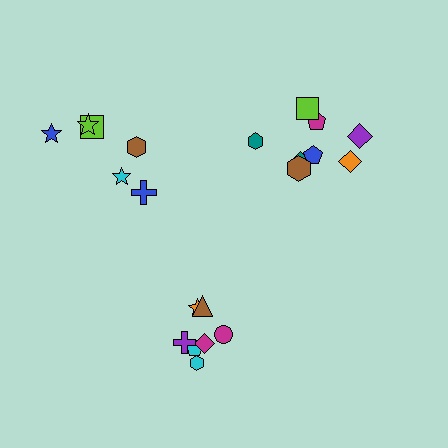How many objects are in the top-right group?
There are 8 objects.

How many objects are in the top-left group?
There are 6 objects.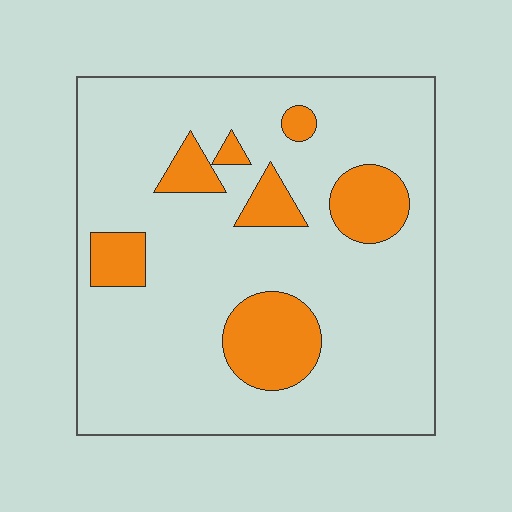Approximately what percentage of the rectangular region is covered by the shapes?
Approximately 20%.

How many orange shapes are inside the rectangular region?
7.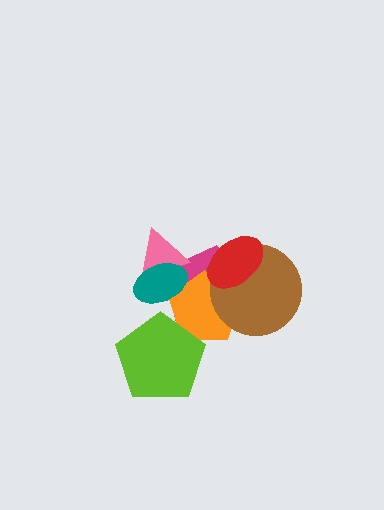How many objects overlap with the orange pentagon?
5 objects overlap with the orange pentagon.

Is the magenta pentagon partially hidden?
Yes, it is partially covered by another shape.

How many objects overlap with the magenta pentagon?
5 objects overlap with the magenta pentagon.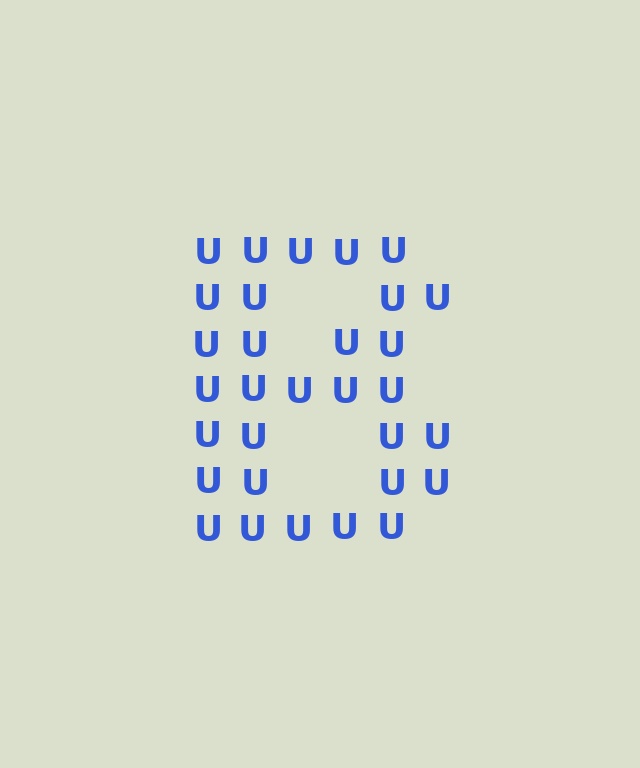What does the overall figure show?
The overall figure shows the letter B.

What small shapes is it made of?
It is made of small letter U's.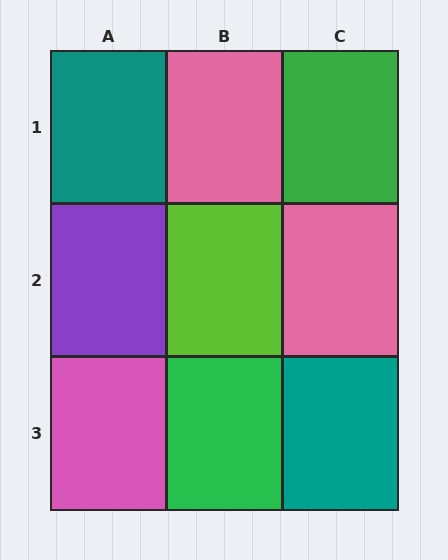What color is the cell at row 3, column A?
Pink.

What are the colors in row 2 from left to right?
Purple, lime, pink.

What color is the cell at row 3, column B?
Green.